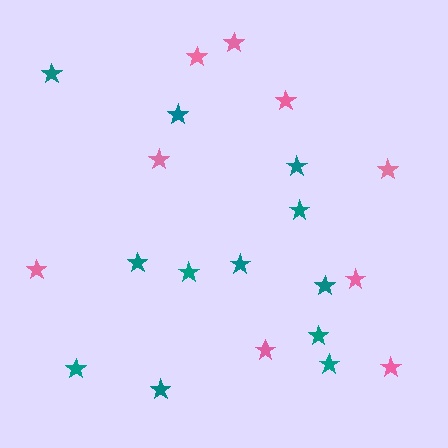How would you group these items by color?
There are 2 groups: one group of teal stars (12) and one group of pink stars (9).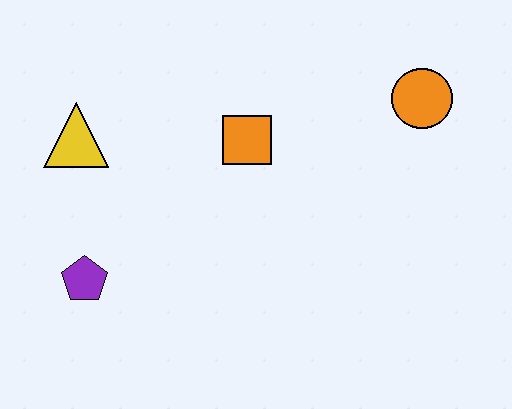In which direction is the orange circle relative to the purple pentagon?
The orange circle is to the right of the purple pentagon.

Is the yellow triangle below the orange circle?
Yes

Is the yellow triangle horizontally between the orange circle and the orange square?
No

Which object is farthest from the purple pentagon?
The orange circle is farthest from the purple pentagon.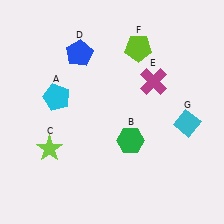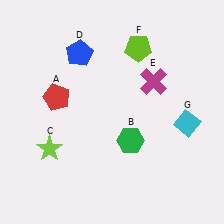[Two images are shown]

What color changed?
The pentagon (A) changed from cyan in Image 1 to red in Image 2.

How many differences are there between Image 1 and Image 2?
There is 1 difference between the two images.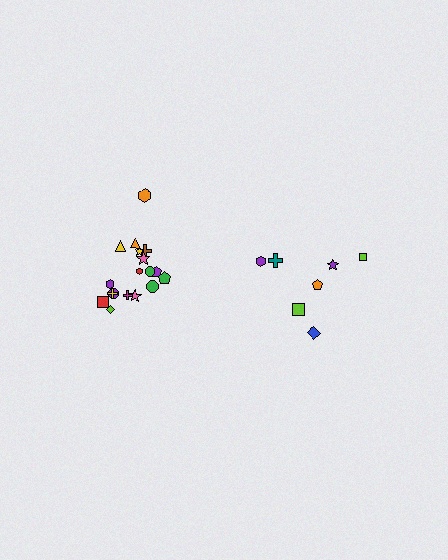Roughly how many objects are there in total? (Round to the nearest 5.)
Roughly 25 objects in total.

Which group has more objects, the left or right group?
The left group.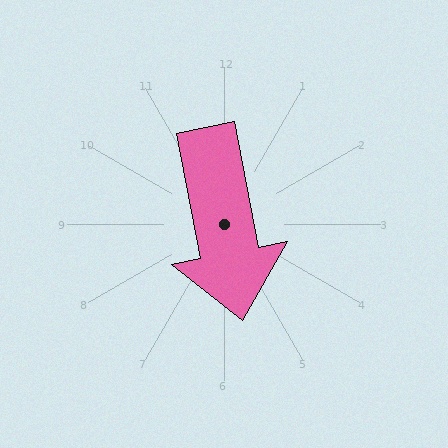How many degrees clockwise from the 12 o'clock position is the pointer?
Approximately 169 degrees.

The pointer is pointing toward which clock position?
Roughly 6 o'clock.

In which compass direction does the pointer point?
South.